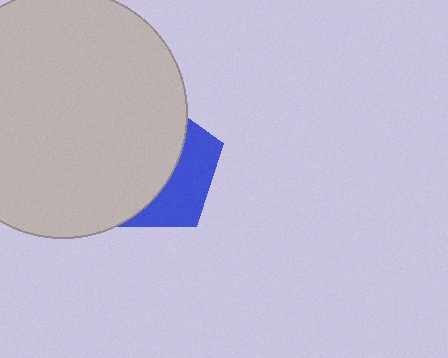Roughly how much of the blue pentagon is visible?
A small part of it is visible (roughly 35%).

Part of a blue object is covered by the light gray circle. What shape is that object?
It is a pentagon.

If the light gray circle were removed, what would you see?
You would see the complete blue pentagon.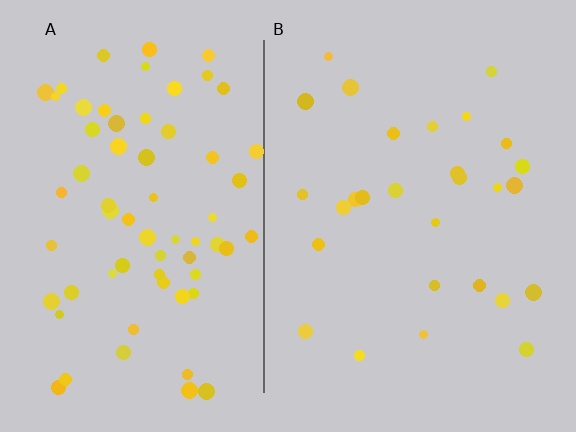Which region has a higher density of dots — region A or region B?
A (the left).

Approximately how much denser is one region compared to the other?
Approximately 2.4× — region A over region B.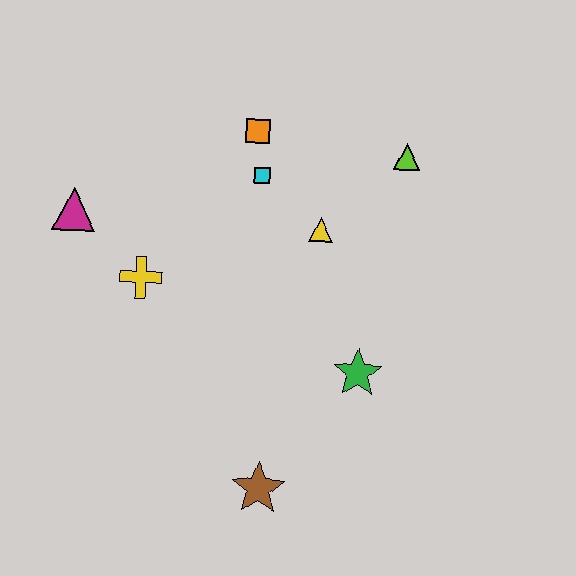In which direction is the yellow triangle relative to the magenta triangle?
The yellow triangle is to the right of the magenta triangle.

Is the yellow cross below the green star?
No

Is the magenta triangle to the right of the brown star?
No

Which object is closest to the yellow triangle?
The cyan square is closest to the yellow triangle.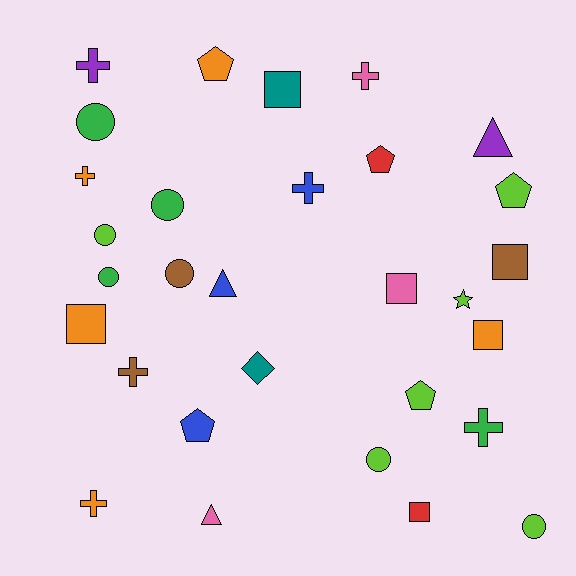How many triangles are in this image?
There are 3 triangles.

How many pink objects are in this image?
There are 3 pink objects.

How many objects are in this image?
There are 30 objects.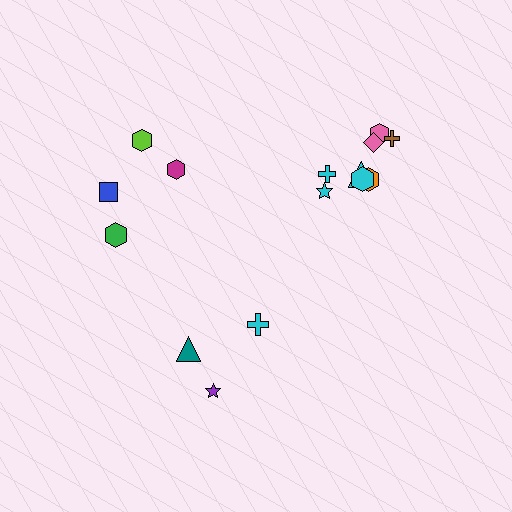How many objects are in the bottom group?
There are 3 objects.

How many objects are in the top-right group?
There are 8 objects.